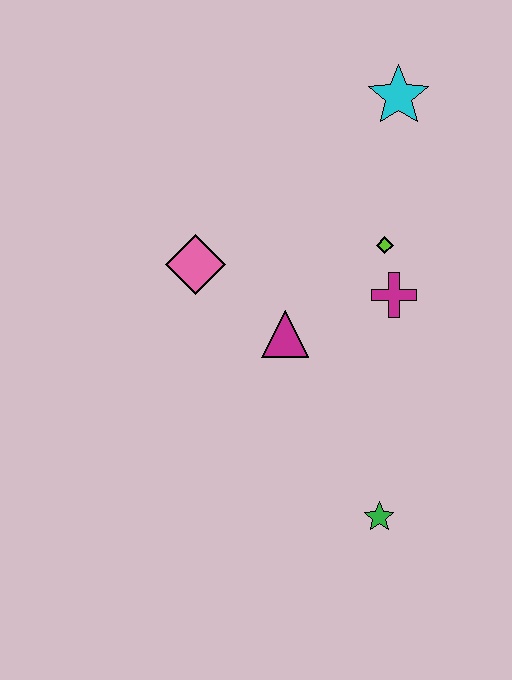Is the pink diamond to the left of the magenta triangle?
Yes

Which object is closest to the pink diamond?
The magenta triangle is closest to the pink diamond.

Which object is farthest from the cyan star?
The green star is farthest from the cyan star.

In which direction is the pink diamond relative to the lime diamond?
The pink diamond is to the left of the lime diamond.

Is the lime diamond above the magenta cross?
Yes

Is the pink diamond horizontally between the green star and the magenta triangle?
No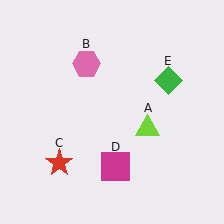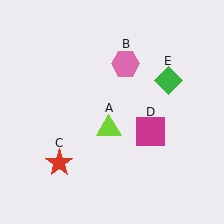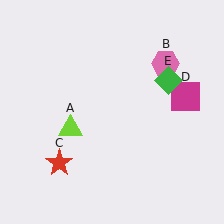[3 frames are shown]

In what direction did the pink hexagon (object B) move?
The pink hexagon (object B) moved right.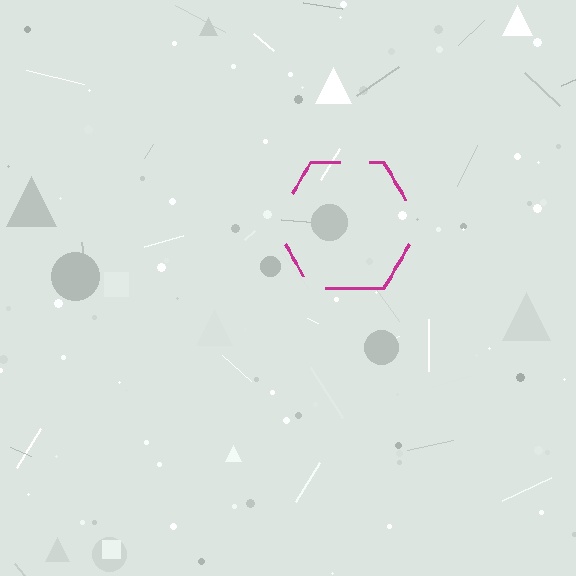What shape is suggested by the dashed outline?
The dashed outline suggests a hexagon.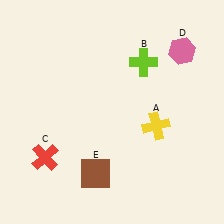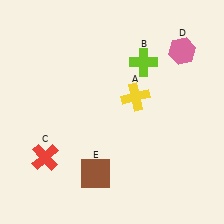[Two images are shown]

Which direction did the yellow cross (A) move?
The yellow cross (A) moved up.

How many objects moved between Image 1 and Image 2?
1 object moved between the two images.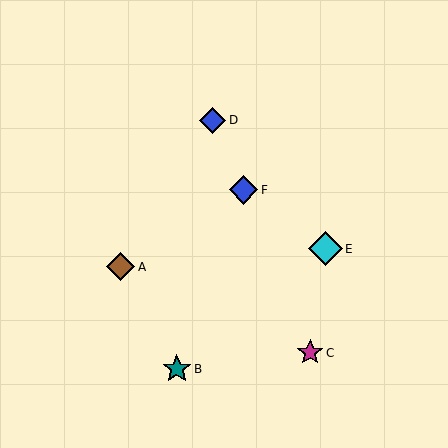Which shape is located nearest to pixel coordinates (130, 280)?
The brown diamond (labeled A) at (121, 267) is nearest to that location.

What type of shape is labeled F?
Shape F is a blue diamond.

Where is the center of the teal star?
The center of the teal star is at (177, 369).